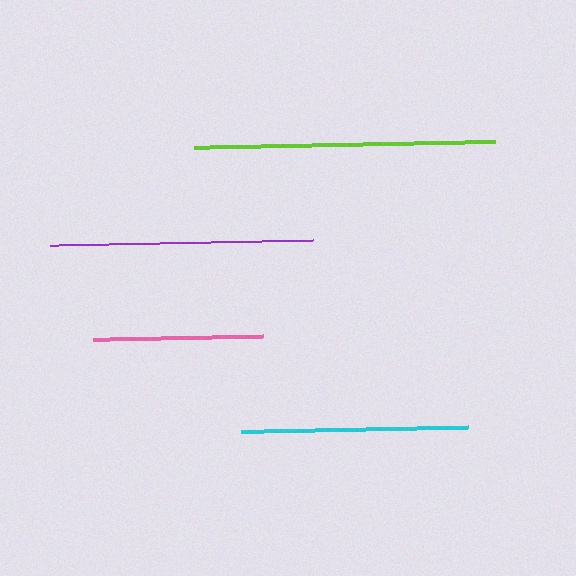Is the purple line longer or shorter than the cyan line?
The purple line is longer than the cyan line.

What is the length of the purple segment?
The purple segment is approximately 263 pixels long.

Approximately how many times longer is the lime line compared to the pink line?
The lime line is approximately 1.8 times the length of the pink line.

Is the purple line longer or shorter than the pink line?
The purple line is longer than the pink line.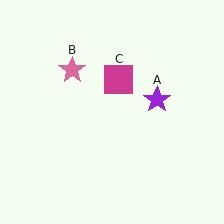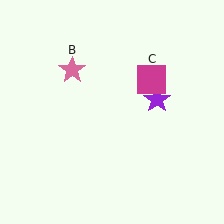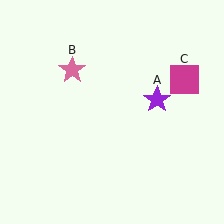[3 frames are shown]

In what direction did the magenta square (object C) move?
The magenta square (object C) moved right.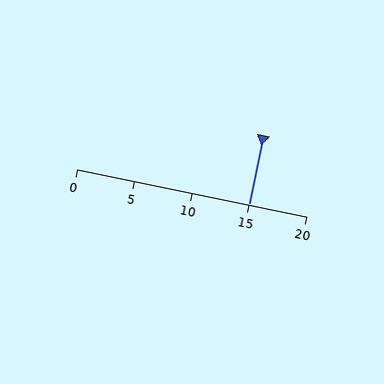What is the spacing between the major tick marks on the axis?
The major ticks are spaced 5 apart.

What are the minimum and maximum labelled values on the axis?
The axis runs from 0 to 20.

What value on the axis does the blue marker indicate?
The marker indicates approximately 15.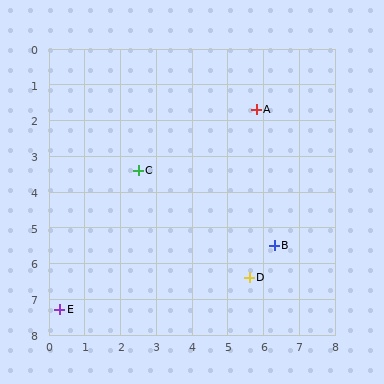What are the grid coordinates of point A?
Point A is at approximately (5.8, 1.7).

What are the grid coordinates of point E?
Point E is at approximately (0.3, 7.3).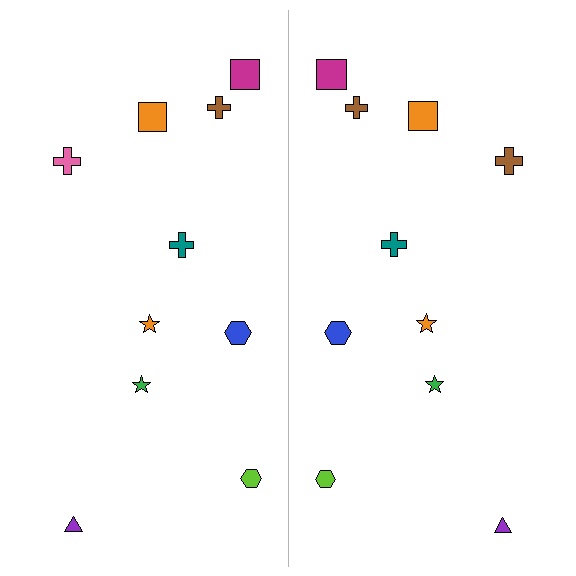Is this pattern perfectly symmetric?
No, the pattern is not perfectly symmetric. The brown cross on the right side breaks the symmetry — its mirror counterpart is pink.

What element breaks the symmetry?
The brown cross on the right side breaks the symmetry — its mirror counterpart is pink.